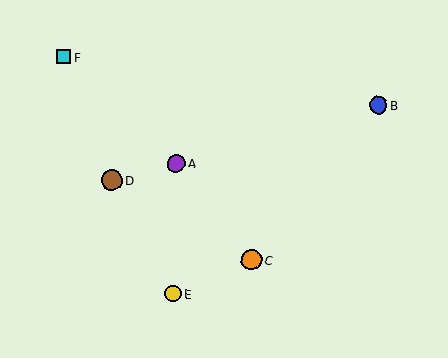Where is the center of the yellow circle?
The center of the yellow circle is at (173, 294).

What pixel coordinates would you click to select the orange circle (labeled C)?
Click at (252, 260) to select the orange circle C.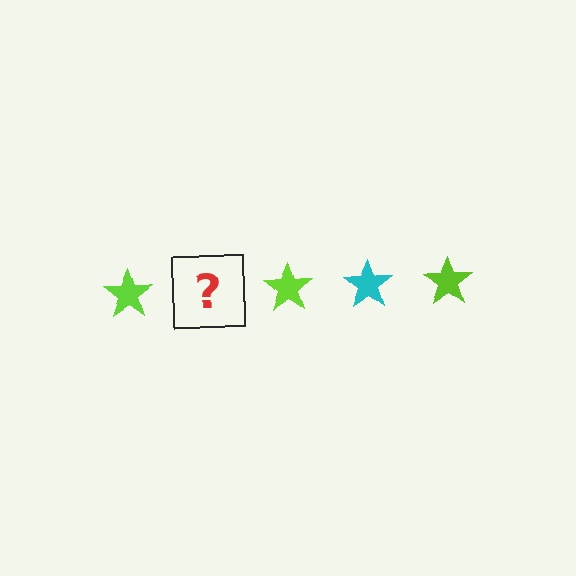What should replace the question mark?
The question mark should be replaced with a cyan star.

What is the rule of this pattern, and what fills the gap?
The rule is that the pattern cycles through lime, cyan stars. The gap should be filled with a cyan star.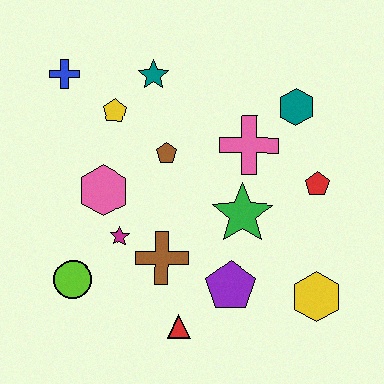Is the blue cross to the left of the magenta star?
Yes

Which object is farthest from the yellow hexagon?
The blue cross is farthest from the yellow hexagon.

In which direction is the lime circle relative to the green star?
The lime circle is to the left of the green star.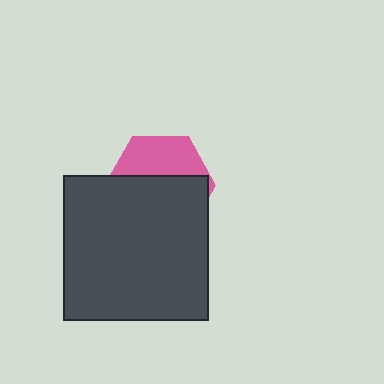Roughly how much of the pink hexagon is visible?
A small part of it is visible (roughly 39%).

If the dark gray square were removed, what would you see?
You would see the complete pink hexagon.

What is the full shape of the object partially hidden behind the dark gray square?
The partially hidden object is a pink hexagon.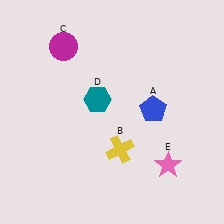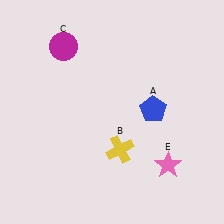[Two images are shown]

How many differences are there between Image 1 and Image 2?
There is 1 difference between the two images.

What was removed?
The teal hexagon (D) was removed in Image 2.